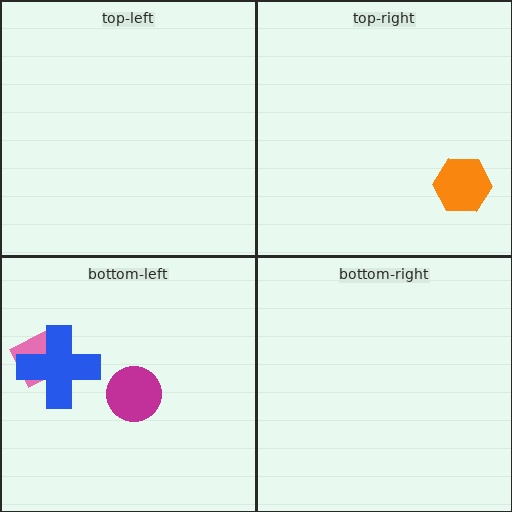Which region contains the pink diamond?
The bottom-left region.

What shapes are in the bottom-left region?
The pink diamond, the blue cross, the magenta circle.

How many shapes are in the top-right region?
1.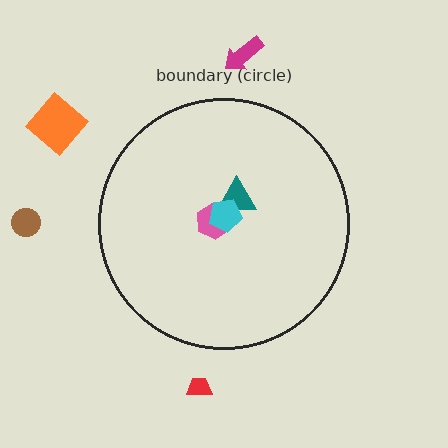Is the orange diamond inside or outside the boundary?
Outside.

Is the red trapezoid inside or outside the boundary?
Outside.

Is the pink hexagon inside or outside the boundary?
Inside.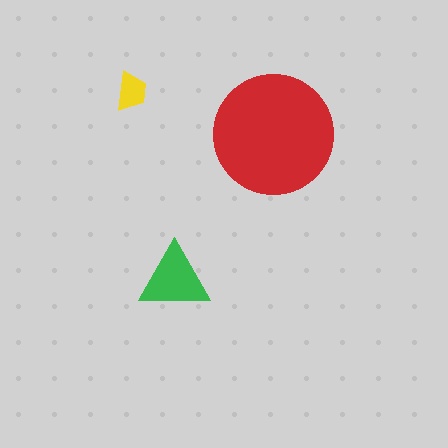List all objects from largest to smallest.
The red circle, the green triangle, the yellow trapezoid.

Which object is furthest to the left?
The yellow trapezoid is leftmost.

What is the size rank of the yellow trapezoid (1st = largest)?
3rd.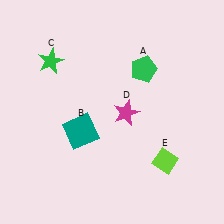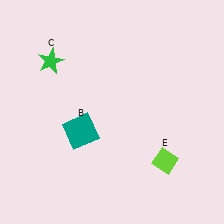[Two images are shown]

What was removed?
The magenta star (D), the green pentagon (A) were removed in Image 2.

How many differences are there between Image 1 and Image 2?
There are 2 differences between the two images.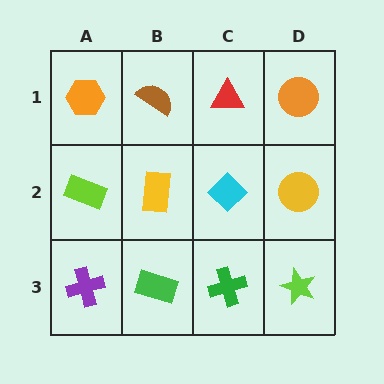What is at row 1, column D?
An orange circle.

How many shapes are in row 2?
4 shapes.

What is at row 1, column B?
A brown semicircle.